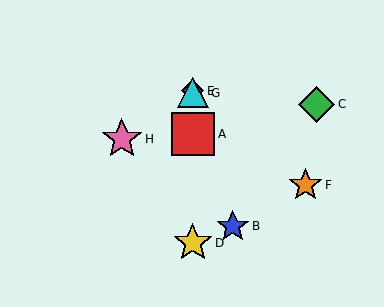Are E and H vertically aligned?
No, E is at x≈193 and H is at x≈122.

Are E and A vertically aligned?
Yes, both are at x≈193.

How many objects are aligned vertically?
4 objects (A, D, E, G) are aligned vertically.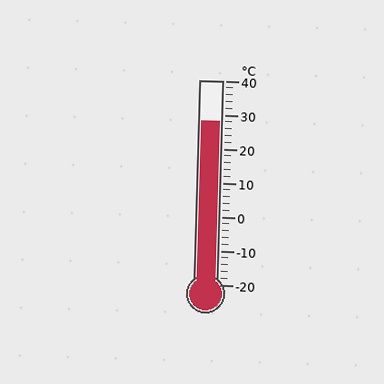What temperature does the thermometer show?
The thermometer shows approximately 28°C.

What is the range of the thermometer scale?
The thermometer scale ranges from -20°C to 40°C.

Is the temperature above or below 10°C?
The temperature is above 10°C.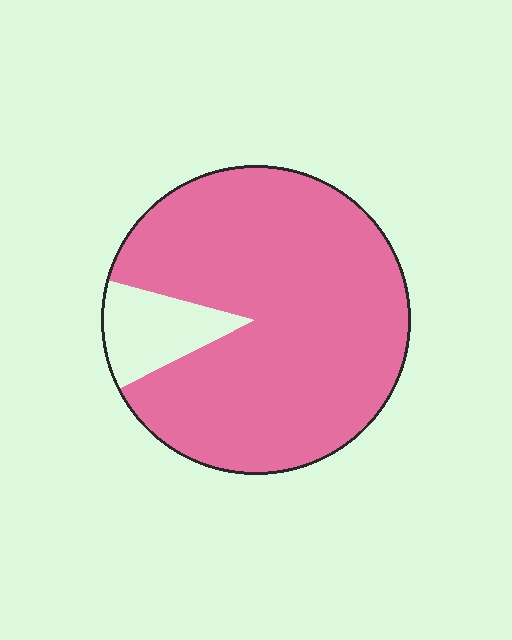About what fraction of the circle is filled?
About seven eighths (7/8).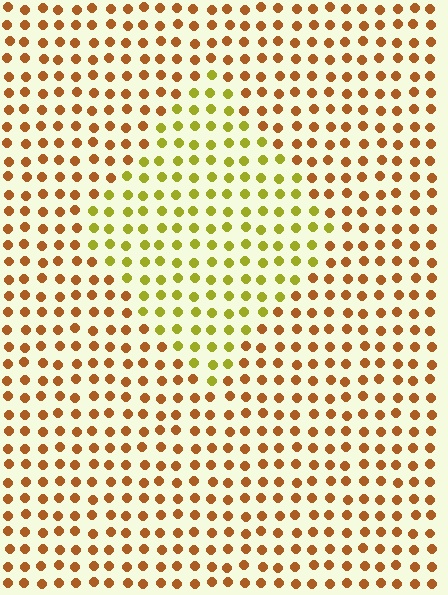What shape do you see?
I see a diamond.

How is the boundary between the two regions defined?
The boundary is defined purely by a slight shift in hue (about 42 degrees). Spacing, size, and orientation are identical on both sides.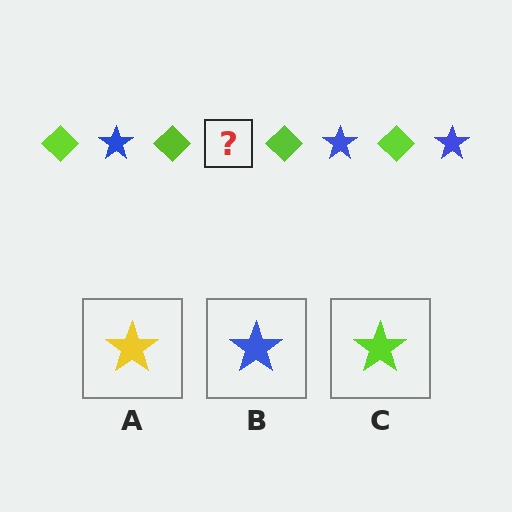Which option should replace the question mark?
Option B.